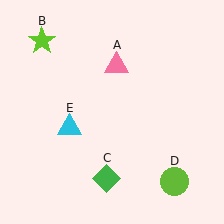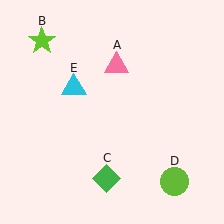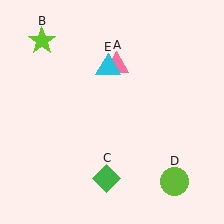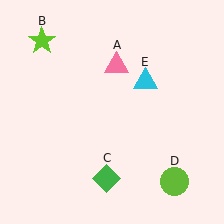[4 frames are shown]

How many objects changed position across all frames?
1 object changed position: cyan triangle (object E).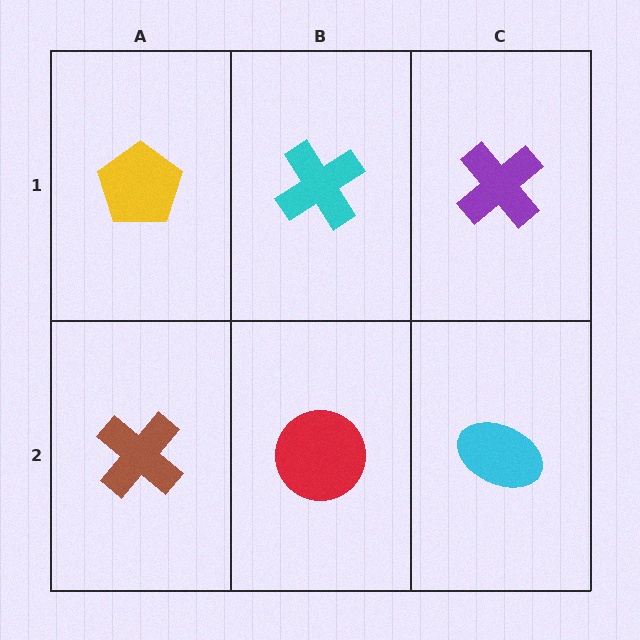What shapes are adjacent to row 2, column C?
A purple cross (row 1, column C), a red circle (row 2, column B).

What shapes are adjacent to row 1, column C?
A cyan ellipse (row 2, column C), a cyan cross (row 1, column B).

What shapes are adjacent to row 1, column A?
A brown cross (row 2, column A), a cyan cross (row 1, column B).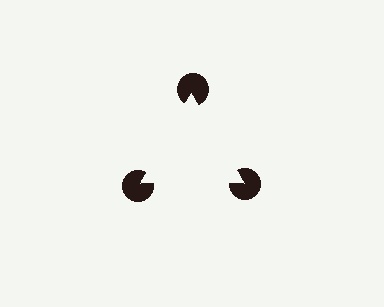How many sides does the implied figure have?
3 sides.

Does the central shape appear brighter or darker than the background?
It typically appears slightly brighter than the background, even though no actual brightness change is drawn.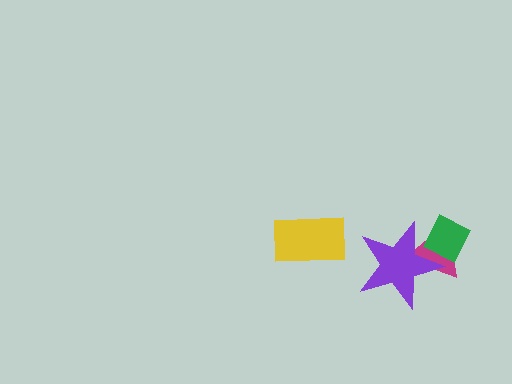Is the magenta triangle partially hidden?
Yes, it is partially covered by another shape.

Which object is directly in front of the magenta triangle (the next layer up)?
The green diamond is directly in front of the magenta triangle.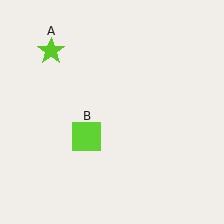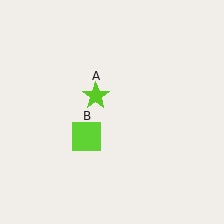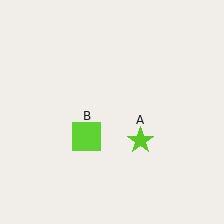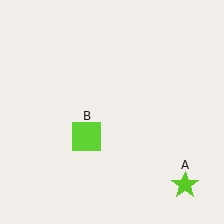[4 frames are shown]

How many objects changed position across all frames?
1 object changed position: lime star (object A).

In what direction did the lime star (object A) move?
The lime star (object A) moved down and to the right.